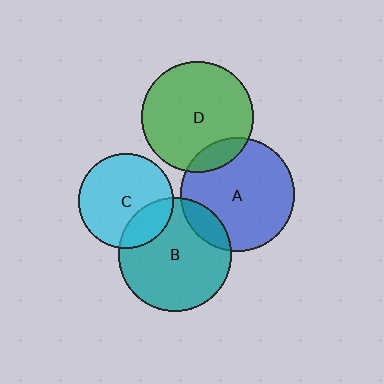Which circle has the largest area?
Circle A (blue).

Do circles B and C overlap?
Yes.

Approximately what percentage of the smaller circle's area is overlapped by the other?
Approximately 25%.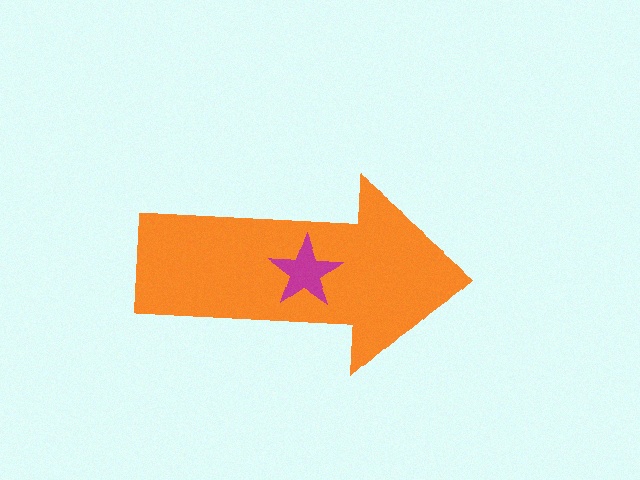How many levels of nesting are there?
2.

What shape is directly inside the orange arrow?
The magenta star.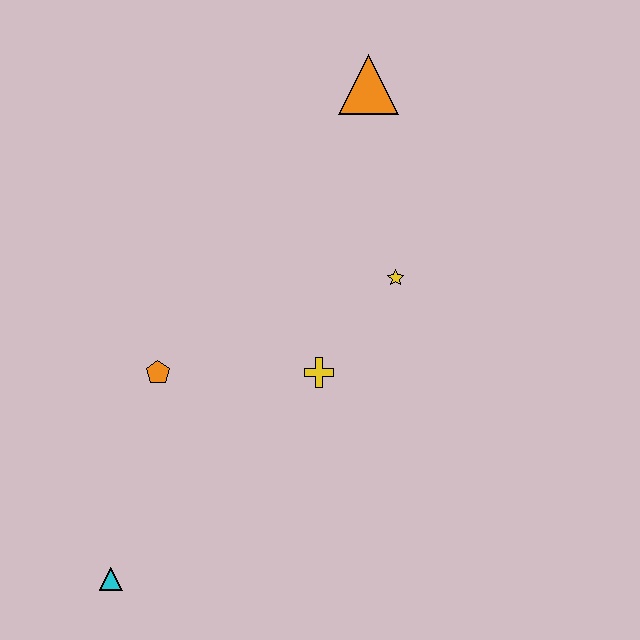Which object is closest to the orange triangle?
The yellow star is closest to the orange triangle.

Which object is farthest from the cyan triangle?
The orange triangle is farthest from the cyan triangle.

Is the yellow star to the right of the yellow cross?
Yes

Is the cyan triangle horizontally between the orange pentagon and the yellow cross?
No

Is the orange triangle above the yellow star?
Yes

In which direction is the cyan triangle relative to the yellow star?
The cyan triangle is below the yellow star.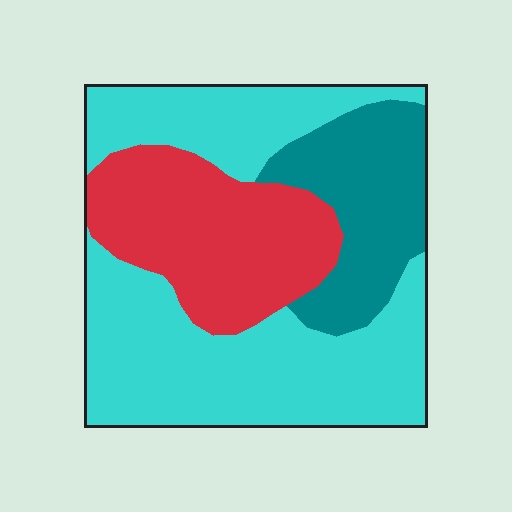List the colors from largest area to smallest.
From largest to smallest: cyan, red, teal.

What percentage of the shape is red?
Red takes up about one quarter (1/4) of the shape.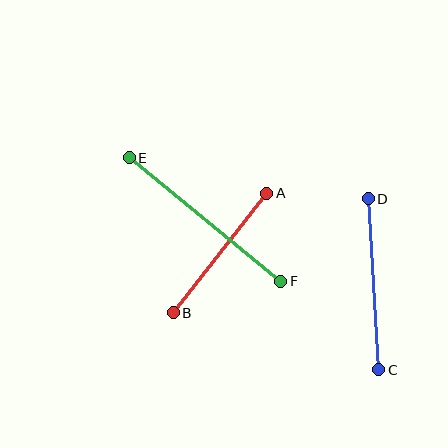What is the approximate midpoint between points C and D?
The midpoint is at approximately (373, 284) pixels.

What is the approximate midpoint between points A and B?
The midpoint is at approximately (220, 253) pixels.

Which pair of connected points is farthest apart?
Points E and F are farthest apart.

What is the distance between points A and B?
The distance is approximately 152 pixels.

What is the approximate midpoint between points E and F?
The midpoint is at approximately (205, 220) pixels.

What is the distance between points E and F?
The distance is approximately 196 pixels.